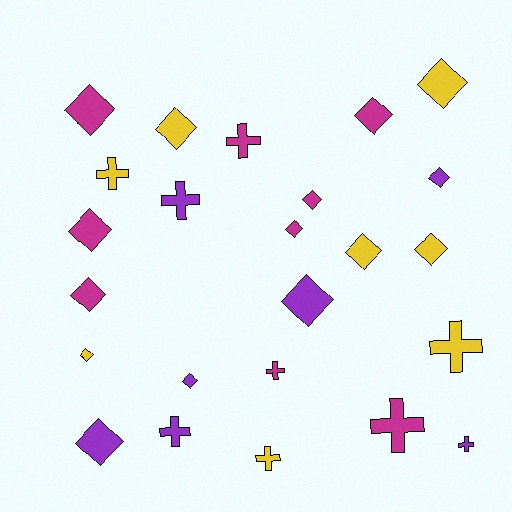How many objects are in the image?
There are 24 objects.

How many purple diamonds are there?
There are 4 purple diamonds.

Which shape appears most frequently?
Diamond, with 15 objects.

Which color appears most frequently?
Magenta, with 9 objects.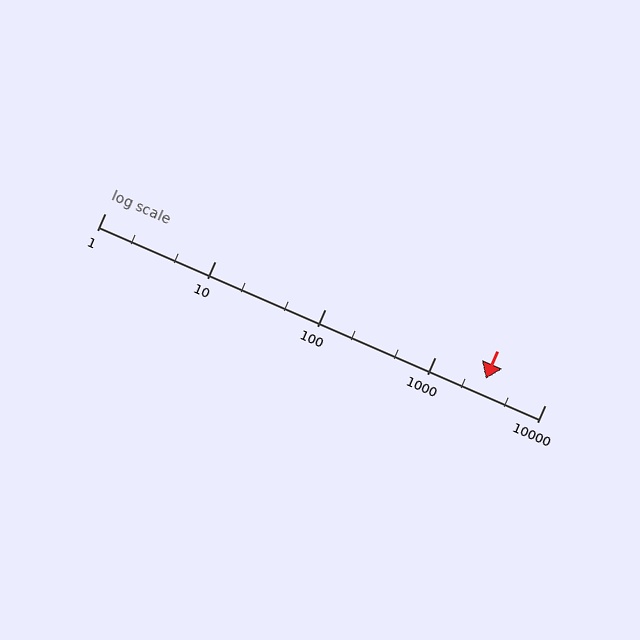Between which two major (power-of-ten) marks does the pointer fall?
The pointer is between 1000 and 10000.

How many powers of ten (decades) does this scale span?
The scale spans 4 decades, from 1 to 10000.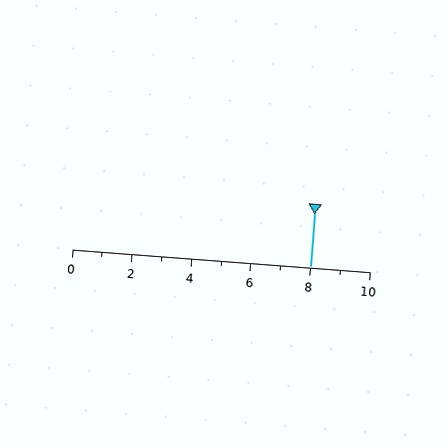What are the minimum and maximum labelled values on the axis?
The axis runs from 0 to 10.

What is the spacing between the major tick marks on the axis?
The major ticks are spaced 2 apart.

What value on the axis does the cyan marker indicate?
The marker indicates approximately 8.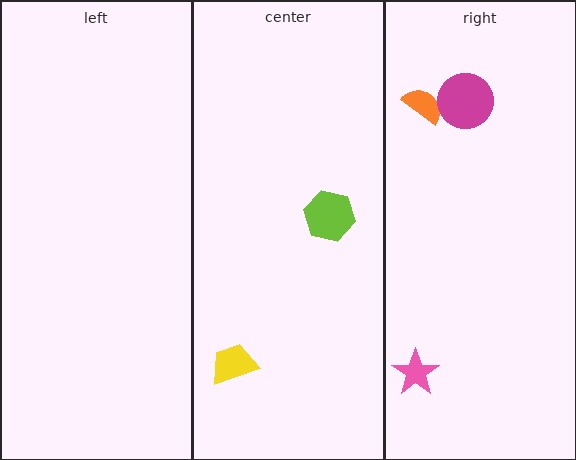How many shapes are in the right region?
3.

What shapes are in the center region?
The yellow trapezoid, the lime hexagon.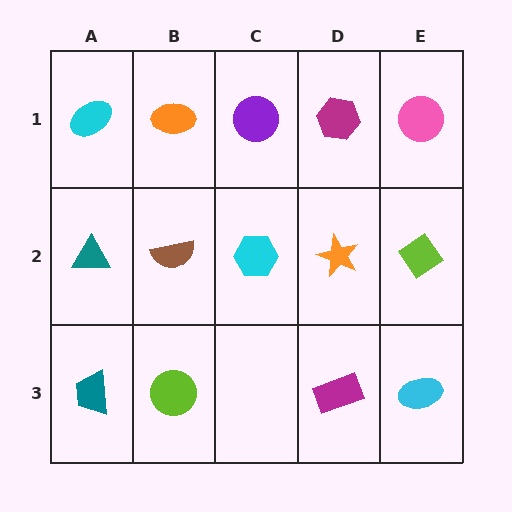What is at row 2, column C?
A cyan hexagon.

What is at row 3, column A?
A teal trapezoid.